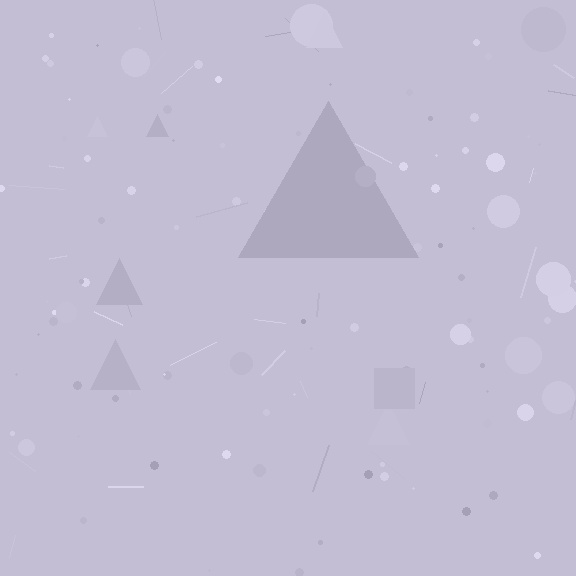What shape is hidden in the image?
A triangle is hidden in the image.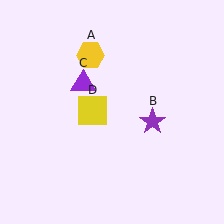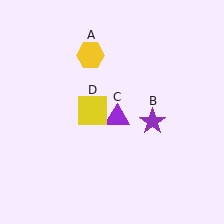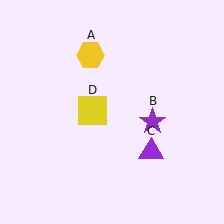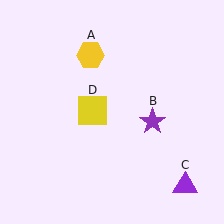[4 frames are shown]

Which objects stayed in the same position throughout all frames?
Yellow hexagon (object A) and purple star (object B) and yellow square (object D) remained stationary.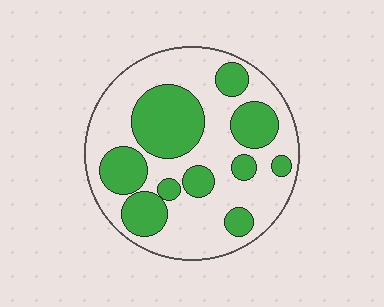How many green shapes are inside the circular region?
10.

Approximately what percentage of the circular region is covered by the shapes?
Approximately 35%.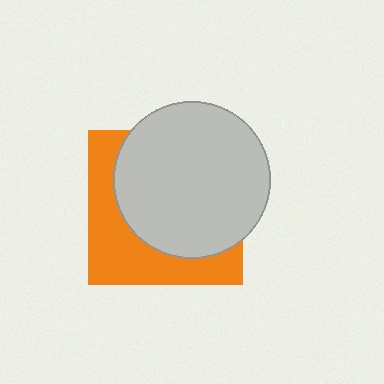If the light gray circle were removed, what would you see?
You would see the complete orange square.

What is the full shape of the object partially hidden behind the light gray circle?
The partially hidden object is an orange square.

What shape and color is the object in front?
The object in front is a light gray circle.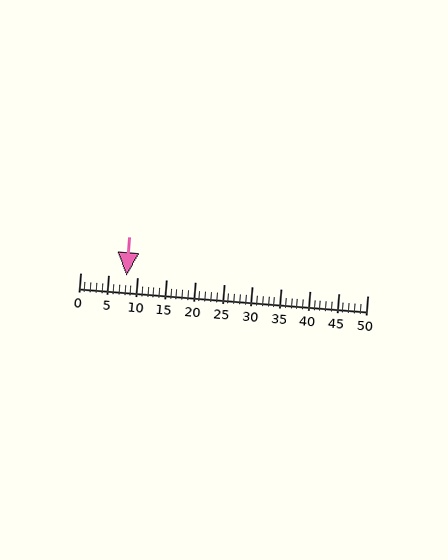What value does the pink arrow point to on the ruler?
The pink arrow points to approximately 8.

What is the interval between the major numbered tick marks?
The major tick marks are spaced 5 units apart.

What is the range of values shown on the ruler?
The ruler shows values from 0 to 50.